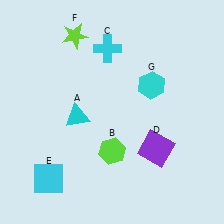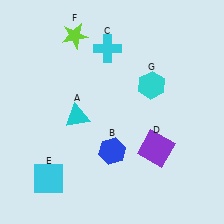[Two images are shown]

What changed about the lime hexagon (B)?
In Image 1, B is lime. In Image 2, it changed to blue.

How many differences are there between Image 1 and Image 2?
There is 1 difference between the two images.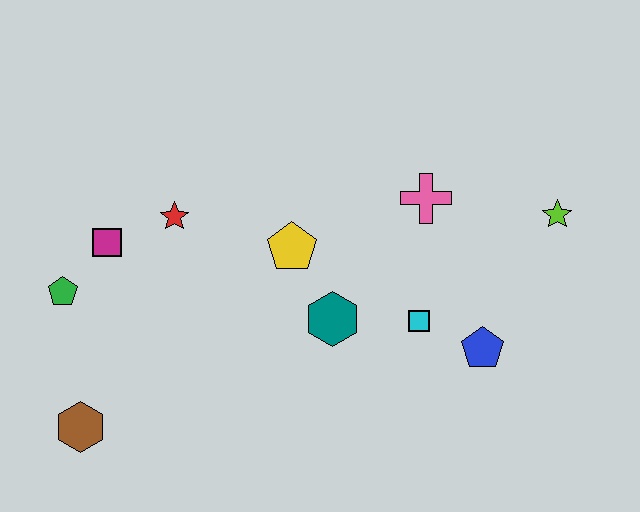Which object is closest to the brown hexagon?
The green pentagon is closest to the brown hexagon.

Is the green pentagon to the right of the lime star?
No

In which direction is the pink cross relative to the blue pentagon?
The pink cross is above the blue pentagon.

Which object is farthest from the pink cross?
The brown hexagon is farthest from the pink cross.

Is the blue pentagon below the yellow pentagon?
Yes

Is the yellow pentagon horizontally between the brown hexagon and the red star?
No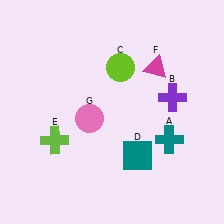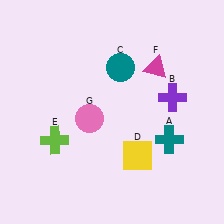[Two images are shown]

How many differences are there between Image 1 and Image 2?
There are 2 differences between the two images.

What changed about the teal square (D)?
In Image 1, D is teal. In Image 2, it changed to yellow.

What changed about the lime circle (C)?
In Image 1, C is lime. In Image 2, it changed to teal.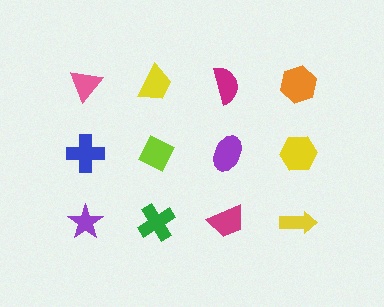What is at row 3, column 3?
A magenta trapezoid.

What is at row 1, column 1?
A pink triangle.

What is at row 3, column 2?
A green cross.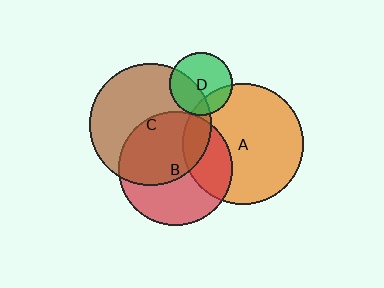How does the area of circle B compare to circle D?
Approximately 3.3 times.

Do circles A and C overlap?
Yes.